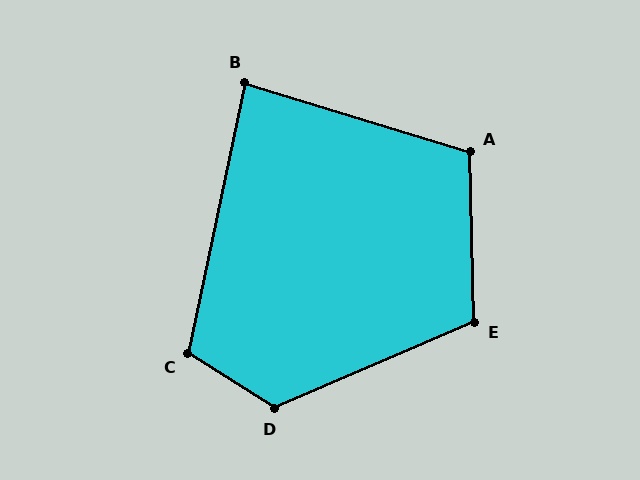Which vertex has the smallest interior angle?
B, at approximately 85 degrees.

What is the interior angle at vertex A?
Approximately 108 degrees (obtuse).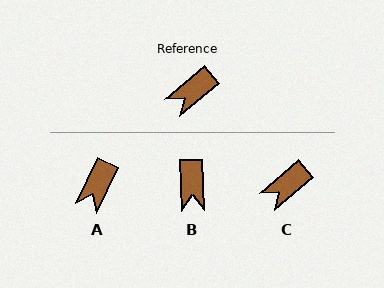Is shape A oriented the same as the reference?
No, it is off by about 24 degrees.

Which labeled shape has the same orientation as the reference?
C.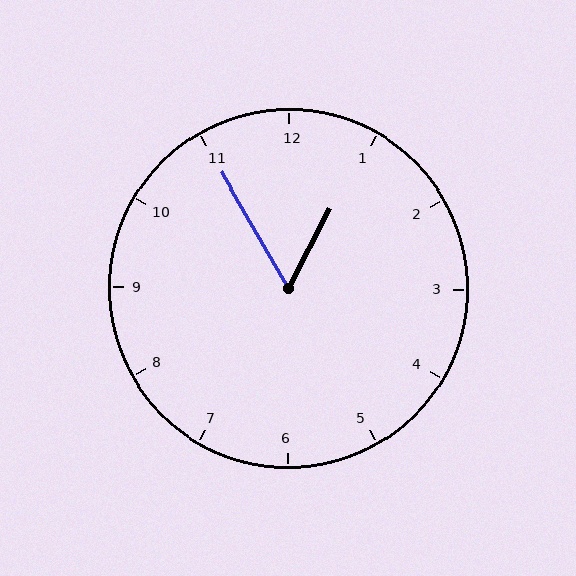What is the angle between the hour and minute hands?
Approximately 58 degrees.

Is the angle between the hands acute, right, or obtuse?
It is acute.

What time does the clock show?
12:55.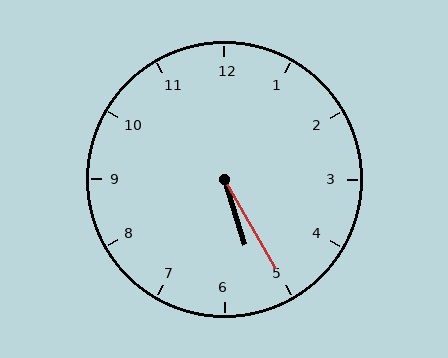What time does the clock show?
5:25.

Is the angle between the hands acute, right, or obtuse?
It is acute.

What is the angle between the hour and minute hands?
Approximately 12 degrees.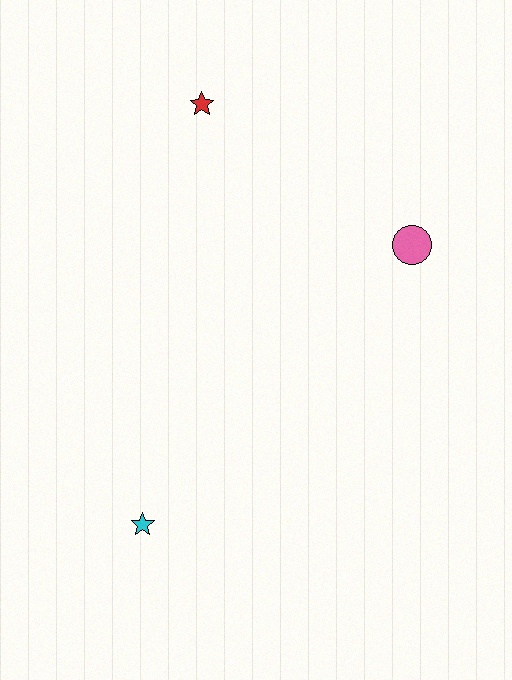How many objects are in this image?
There are 3 objects.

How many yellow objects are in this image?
There are no yellow objects.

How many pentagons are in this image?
There are no pentagons.